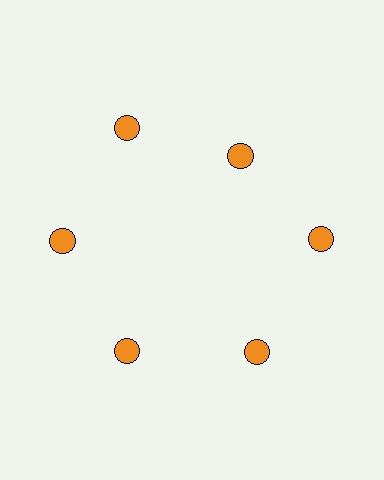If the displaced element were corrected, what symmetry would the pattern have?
It would have 6-fold rotational symmetry — the pattern would map onto itself every 60 degrees.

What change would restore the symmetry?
The symmetry would be restored by moving it outward, back onto the ring so that all 6 circles sit at equal angles and equal distance from the center.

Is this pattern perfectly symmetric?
No. The 6 orange circles are arranged in a ring, but one element near the 1 o'clock position is pulled inward toward the center, breaking the 6-fold rotational symmetry.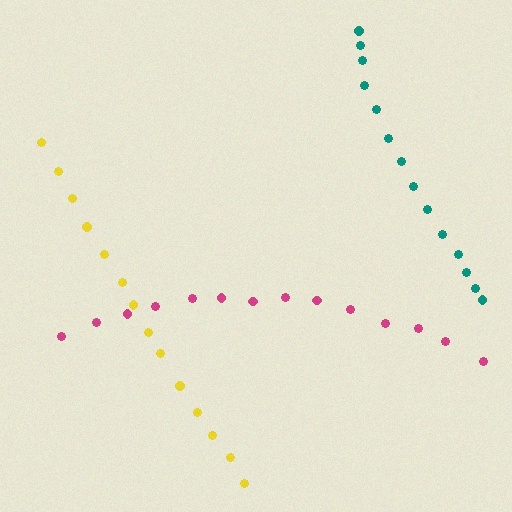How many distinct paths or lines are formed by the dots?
There are 3 distinct paths.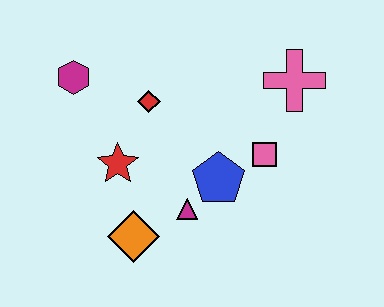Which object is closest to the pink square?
The blue pentagon is closest to the pink square.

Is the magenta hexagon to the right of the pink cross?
No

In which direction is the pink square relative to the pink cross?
The pink square is below the pink cross.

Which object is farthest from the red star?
The pink cross is farthest from the red star.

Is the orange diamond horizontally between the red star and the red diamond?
Yes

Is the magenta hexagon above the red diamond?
Yes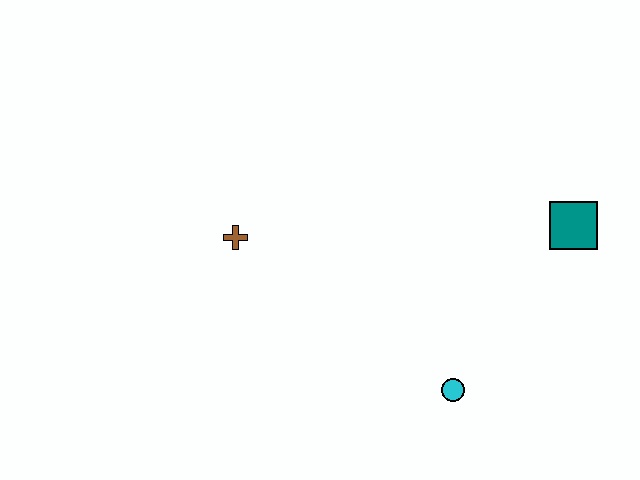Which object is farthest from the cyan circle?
The brown cross is farthest from the cyan circle.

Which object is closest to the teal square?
The cyan circle is closest to the teal square.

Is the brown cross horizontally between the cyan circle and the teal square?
No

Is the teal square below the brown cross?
No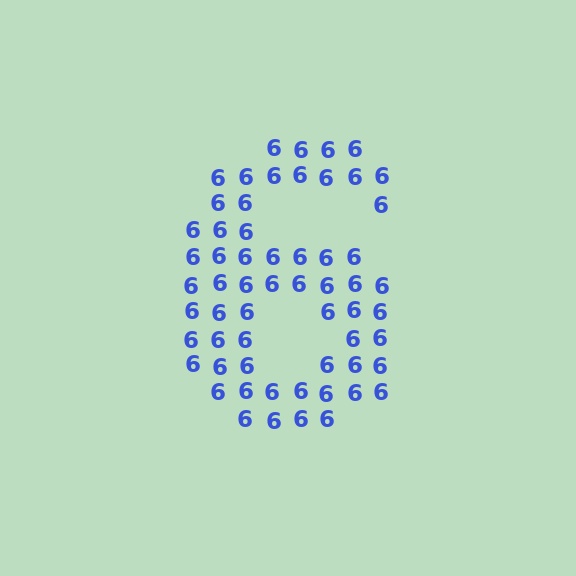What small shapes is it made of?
It is made of small digit 6's.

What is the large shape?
The large shape is the digit 6.